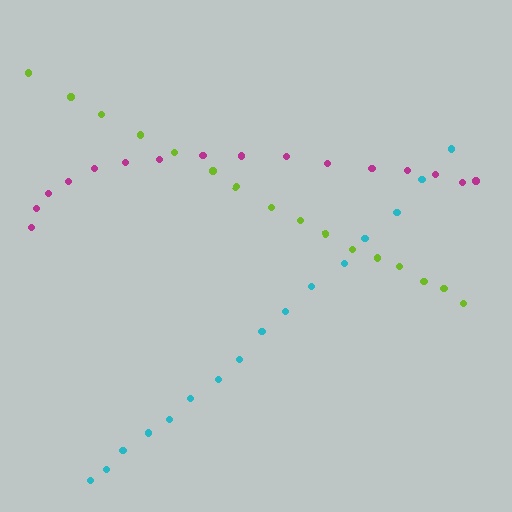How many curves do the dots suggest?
There are 3 distinct paths.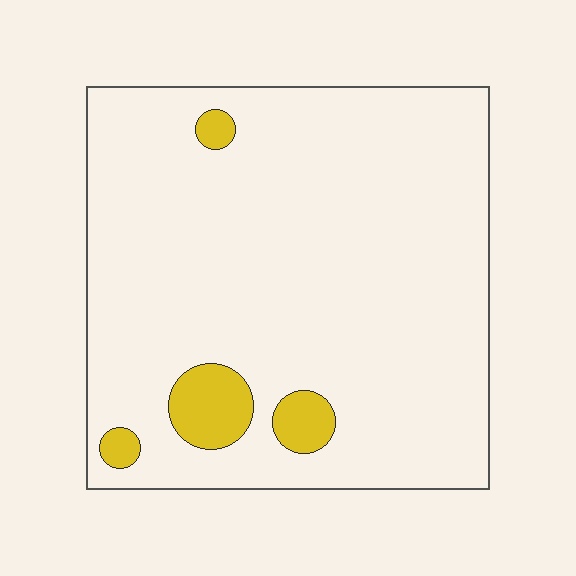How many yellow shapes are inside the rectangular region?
4.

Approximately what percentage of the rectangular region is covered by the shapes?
Approximately 5%.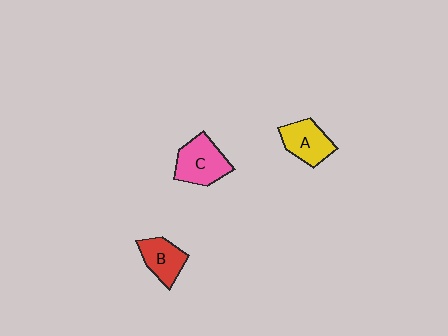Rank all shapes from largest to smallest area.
From largest to smallest: C (pink), A (yellow), B (red).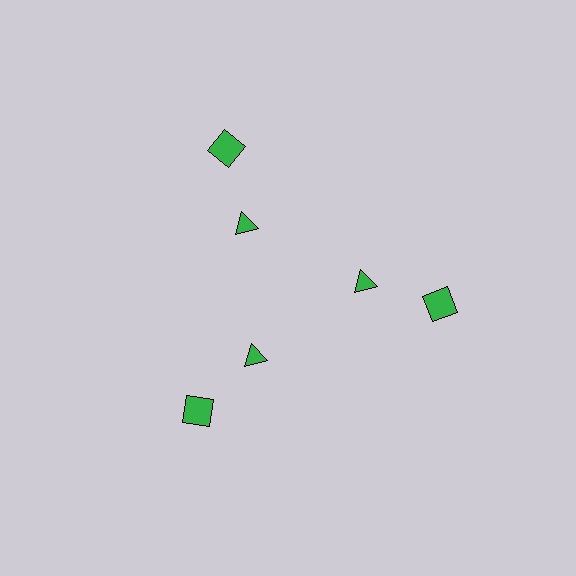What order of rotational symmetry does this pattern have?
This pattern has 3-fold rotational symmetry.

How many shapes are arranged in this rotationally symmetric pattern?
There are 6 shapes, arranged in 3 groups of 2.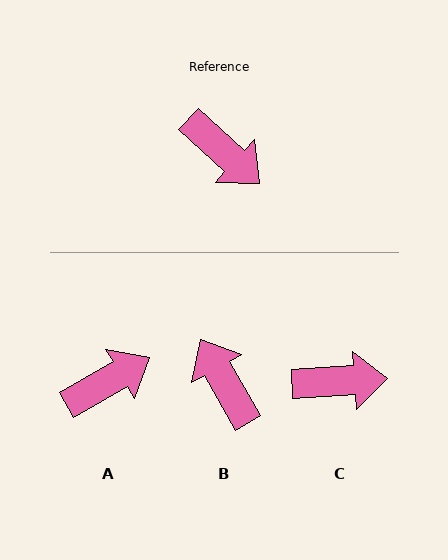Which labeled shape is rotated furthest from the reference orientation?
B, about 162 degrees away.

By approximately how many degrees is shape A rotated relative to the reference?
Approximately 72 degrees counter-clockwise.